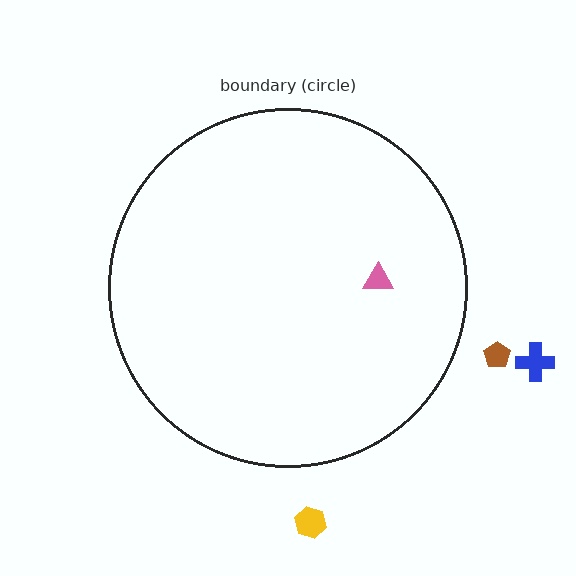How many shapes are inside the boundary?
1 inside, 3 outside.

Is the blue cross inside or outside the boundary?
Outside.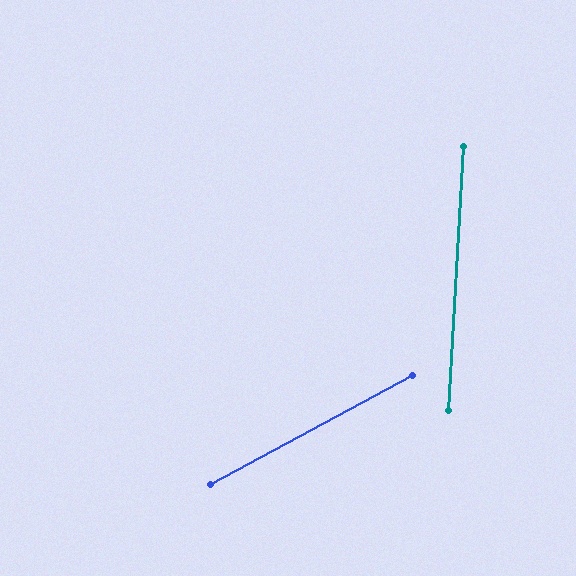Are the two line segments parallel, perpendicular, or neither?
Neither parallel nor perpendicular — they differ by about 58°.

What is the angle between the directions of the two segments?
Approximately 58 degrees.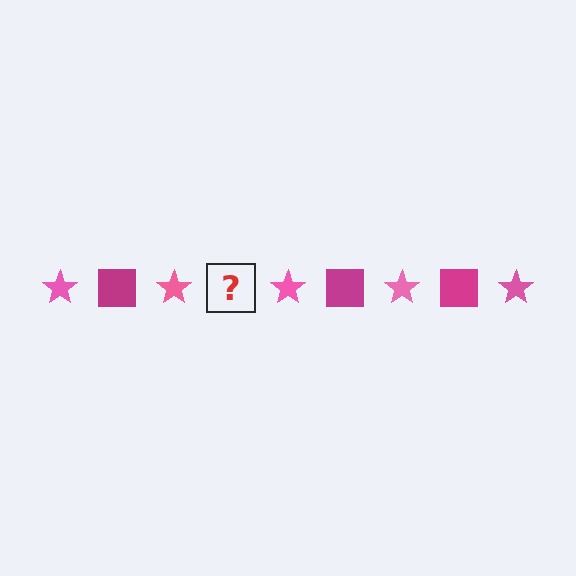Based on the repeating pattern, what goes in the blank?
The blank should be a magenta square.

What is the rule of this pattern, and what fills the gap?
The rule is that the pattern alternates between pink star and magenta square. The gap should be filled with a magenta square.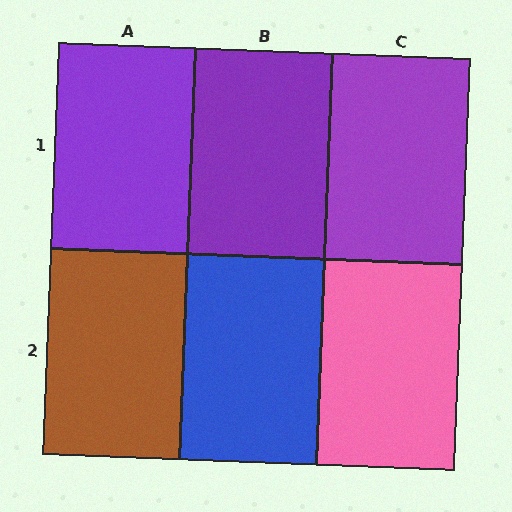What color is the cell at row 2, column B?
Blue.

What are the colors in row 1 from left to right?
Purple, purple, purple.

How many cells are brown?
1 cell is brown.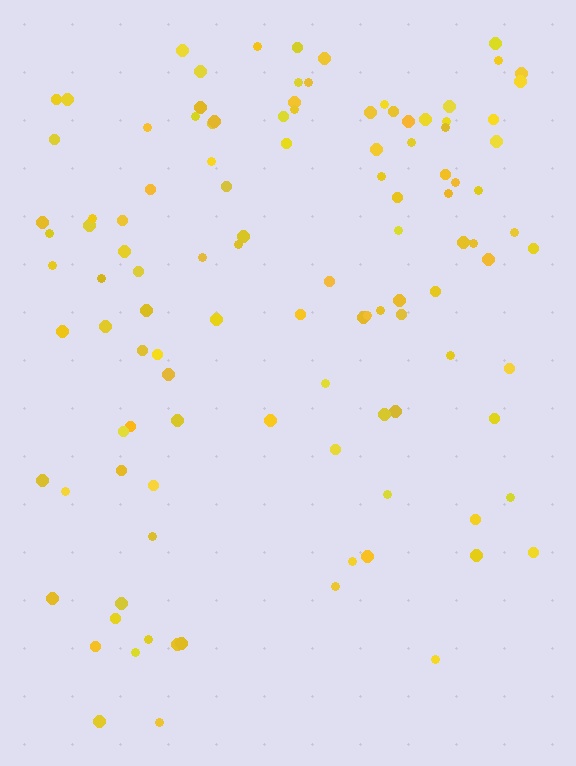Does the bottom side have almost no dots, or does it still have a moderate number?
Still a moderate number, just noticeably fewer than the top.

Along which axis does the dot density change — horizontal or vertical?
Vertical.